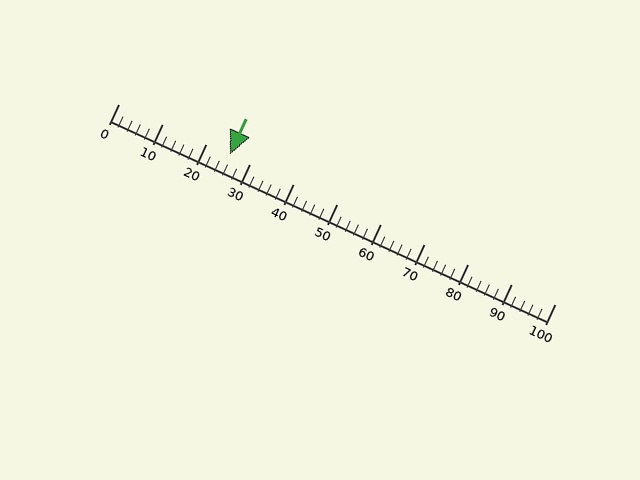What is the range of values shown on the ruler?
The ruler shows values from 0 to 100.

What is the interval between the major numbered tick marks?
The major tick marks are spaced 10 units apart.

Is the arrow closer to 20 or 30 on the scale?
The arrow is closer to 30.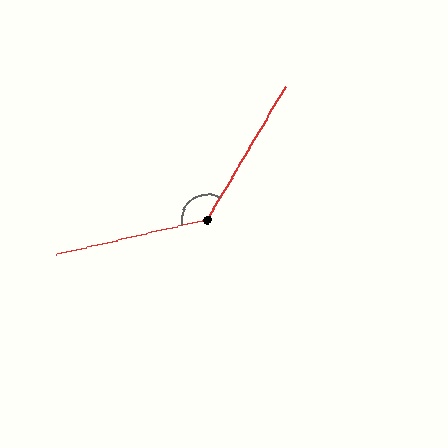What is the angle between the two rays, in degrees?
Approximately 134 degrees.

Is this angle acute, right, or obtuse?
It is obtuse.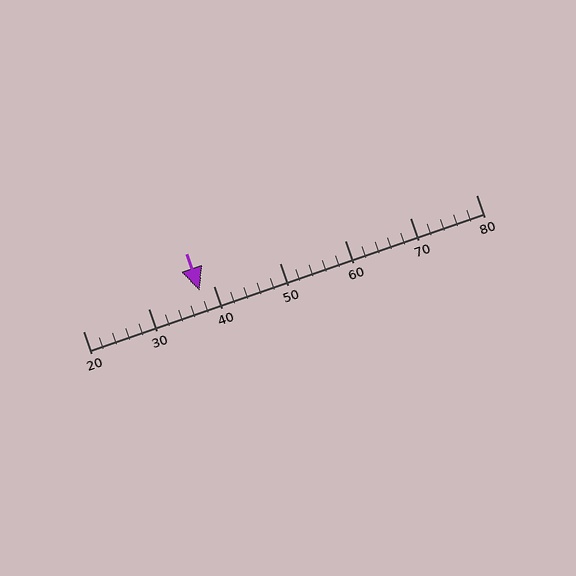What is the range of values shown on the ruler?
The ruler shows values from 20 to 80.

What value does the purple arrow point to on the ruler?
The purple arrow points to approximately 38.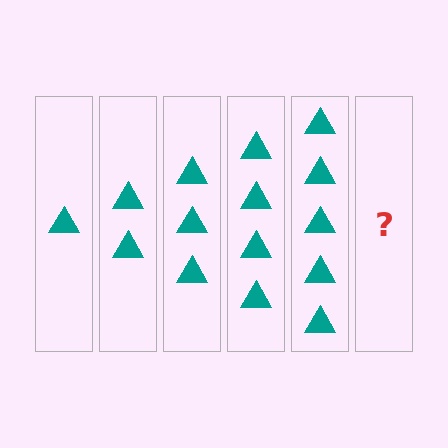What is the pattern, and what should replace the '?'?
The pattern is that each step adds one more triangle. The '?' should be 6 triangles.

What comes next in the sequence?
The next element should be 6 triangles.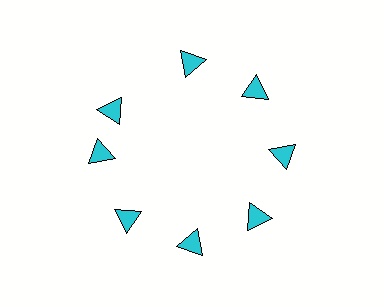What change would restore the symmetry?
The symmetry would be restored by rotating it back into even spacing with its neighbors so that all 8 triangles sit at equal angles and equal distance from the center.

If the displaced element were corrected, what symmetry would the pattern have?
It would have 8-fold rotational symmetry — the pattern would map onto itself every 45 degrees.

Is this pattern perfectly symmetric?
No. The 8 cyan triangles are arranged in a ring, but one element near the 10 o'clock position is rotated out of alignment along the ring, breaking the 8-fold rotational symmetry.